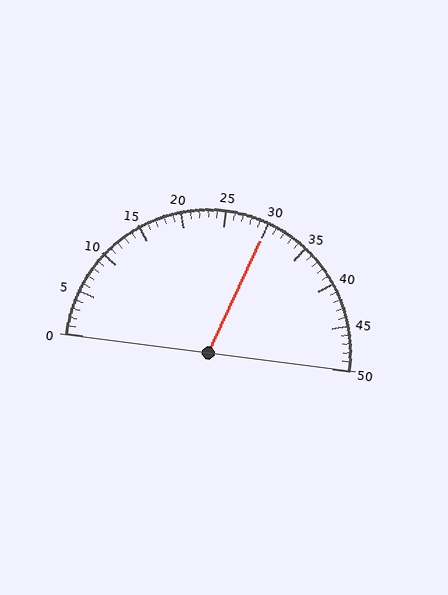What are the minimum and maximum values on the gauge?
The gauge ranges from 0 to 50.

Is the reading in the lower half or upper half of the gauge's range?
The reading is in the upper half of the range (0 to 50).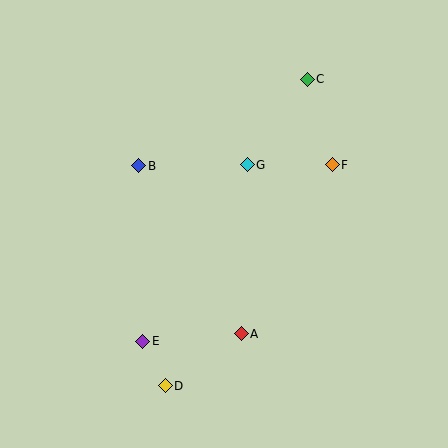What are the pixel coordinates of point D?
Point D is at (165, 386).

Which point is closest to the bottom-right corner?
Point A is closest to the bottom-right corner.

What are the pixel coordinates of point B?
Point B is at (139, 166).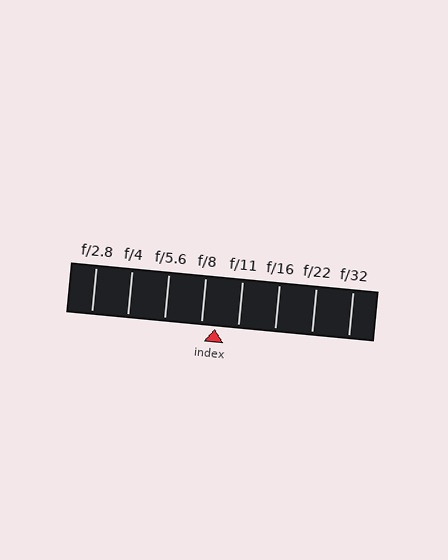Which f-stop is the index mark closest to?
The index mark is closest to f/8.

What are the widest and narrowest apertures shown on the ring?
The widest aperture shown is f/2.8 and the narrowest is f/32.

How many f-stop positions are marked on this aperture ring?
There are 8 f-stop positions marked.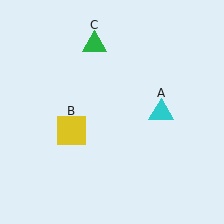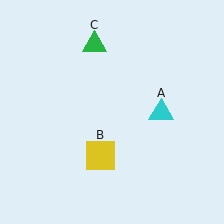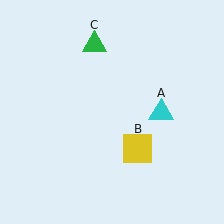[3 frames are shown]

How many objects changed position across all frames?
1 object changed position: yellow square (object B).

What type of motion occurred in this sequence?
The yellow square (object B) rotated counterclockwise around the center of the scene.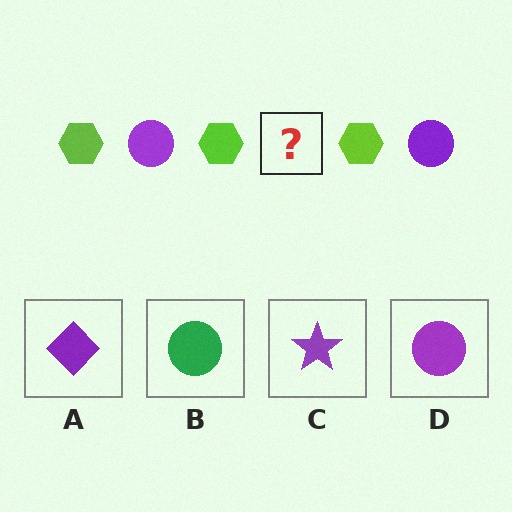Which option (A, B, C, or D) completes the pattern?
D.